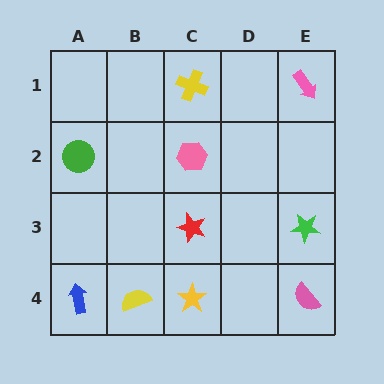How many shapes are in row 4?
4 shapes.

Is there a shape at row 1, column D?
No, that cell is empty.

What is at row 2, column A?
A green circle.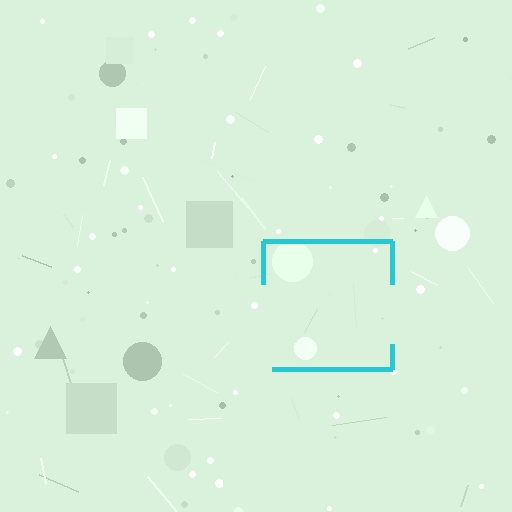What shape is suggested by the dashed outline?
The dashed outline suggests a square.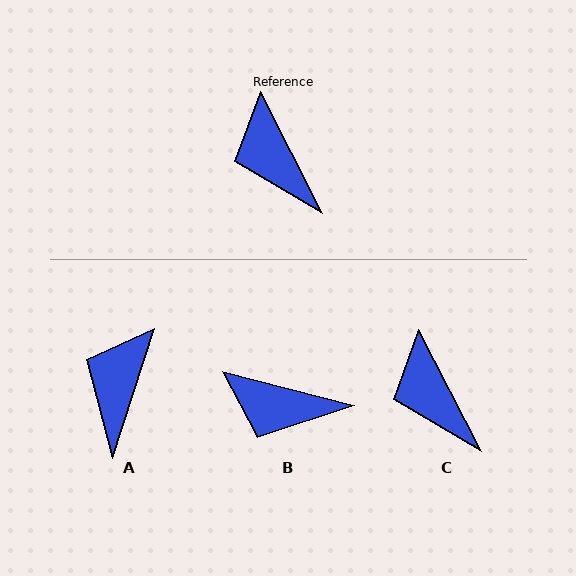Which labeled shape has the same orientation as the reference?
C.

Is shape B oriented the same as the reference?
No, it is off by about 49 degrees.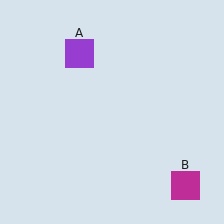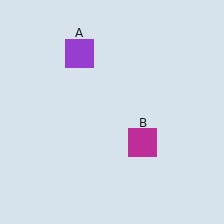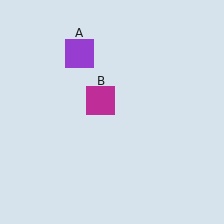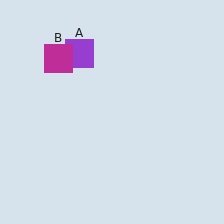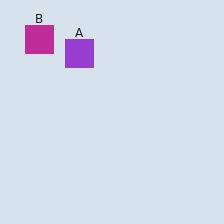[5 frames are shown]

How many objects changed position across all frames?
1 object changed position: magenta square (object B).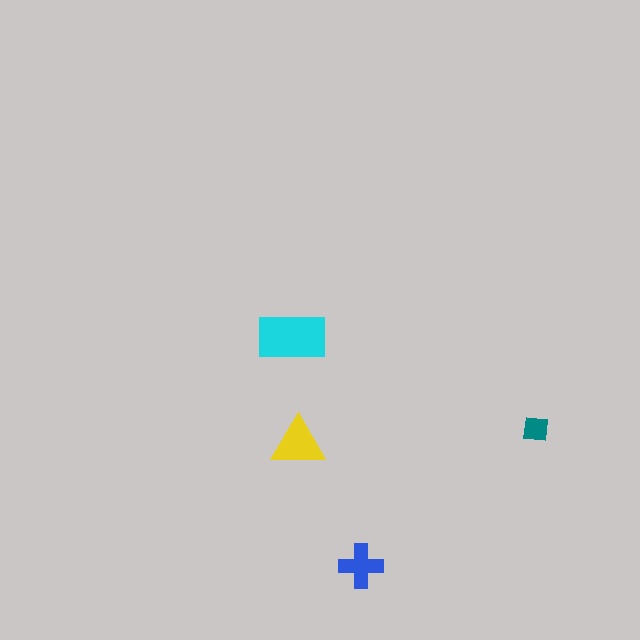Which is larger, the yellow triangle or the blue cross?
The yellow triangle.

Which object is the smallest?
The teal square.